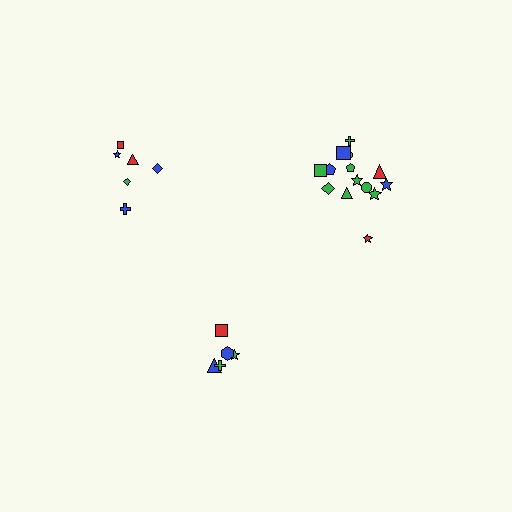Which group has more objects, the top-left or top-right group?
The top-right group.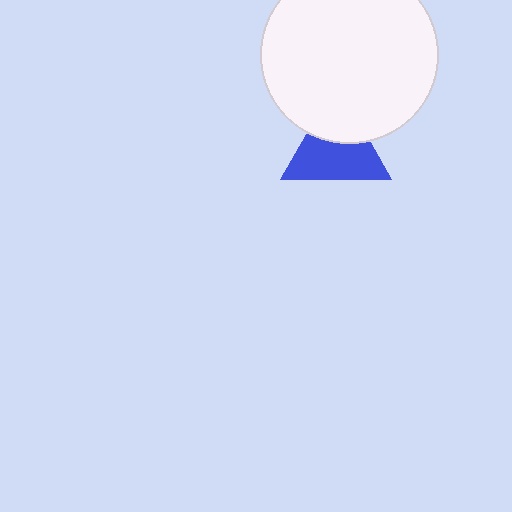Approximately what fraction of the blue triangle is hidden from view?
Roughly 37% of the blue triangle is hidden behind the white circle.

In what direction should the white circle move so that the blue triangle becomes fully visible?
The white circle should move up. That is the shortest direction to clear the overlap and leave the blue triangle fully visible.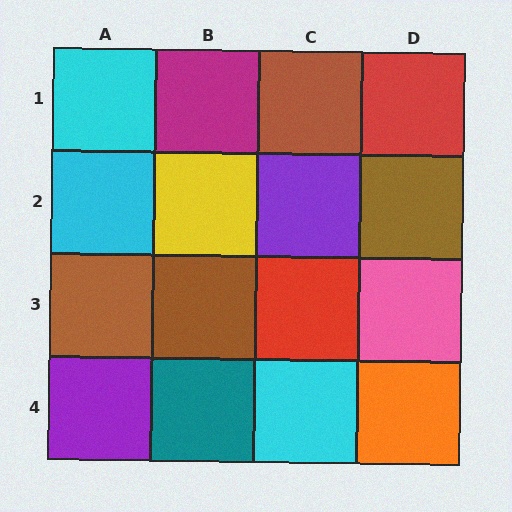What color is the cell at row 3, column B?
Brown.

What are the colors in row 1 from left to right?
Cyan, magenta, brown, red.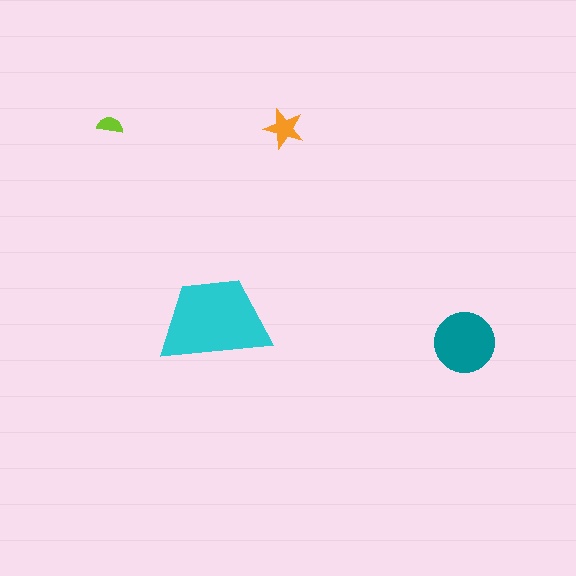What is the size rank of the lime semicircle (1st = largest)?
4th.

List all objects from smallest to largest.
The lime semicircle, the orange star, the teal circle, the cyan trapezoid.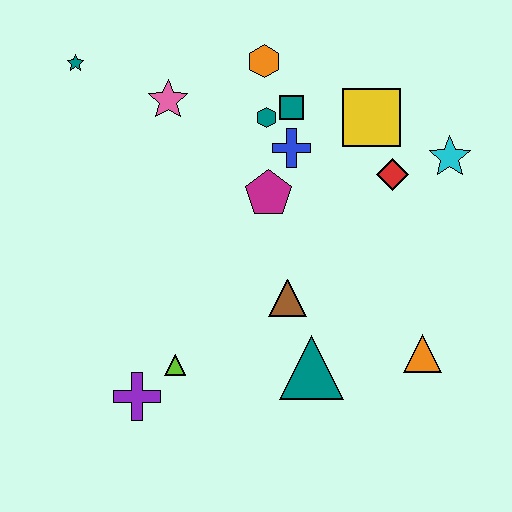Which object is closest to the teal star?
The pink star is closest to the teal star.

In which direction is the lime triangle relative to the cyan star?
The lime triangle is to the left of the cyan star.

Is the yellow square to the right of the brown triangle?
Yes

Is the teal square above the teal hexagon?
Yes